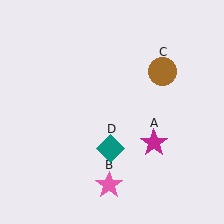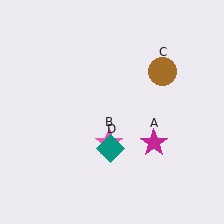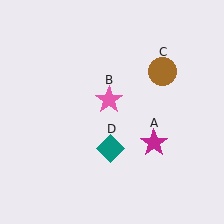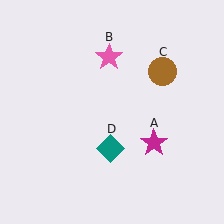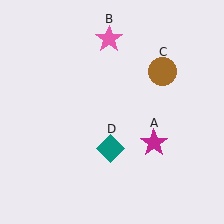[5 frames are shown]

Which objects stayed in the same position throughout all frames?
Magenta star (object A) and brown circle (object C) and teal diamond (object D) remained stationary.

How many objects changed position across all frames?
1 object changed position: pink star (object B).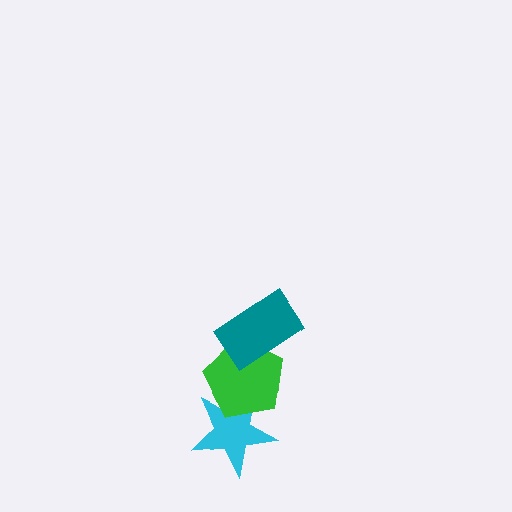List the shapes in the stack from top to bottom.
From top to bottom: the teal rectangle, the green pentagon, the cyan star.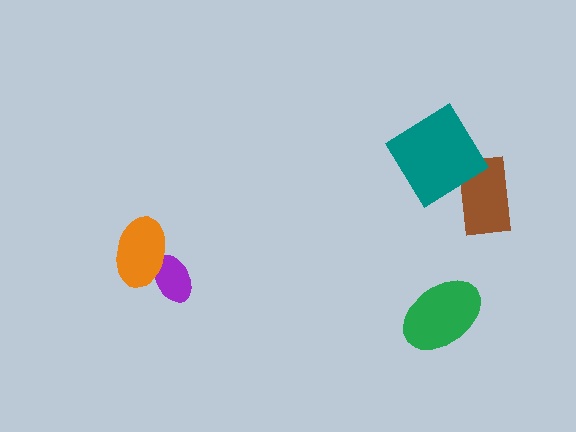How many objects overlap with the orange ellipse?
1 object overlaps with the orange ellipse.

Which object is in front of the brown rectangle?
The teal diamond is in front of the brown rectangle.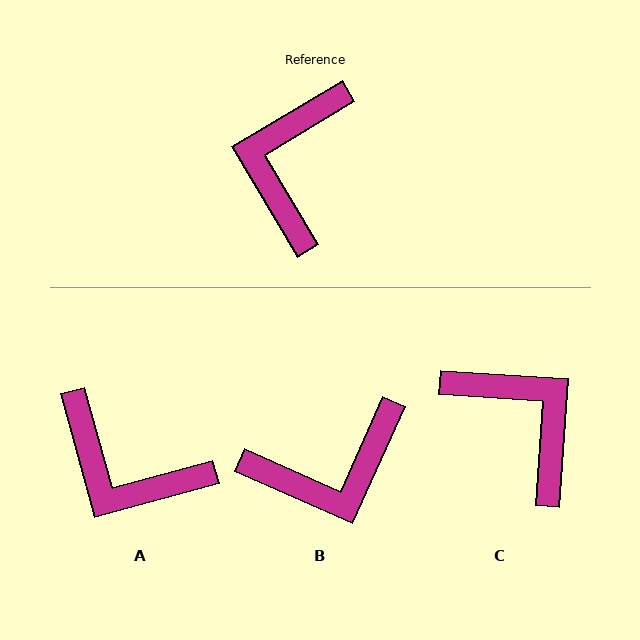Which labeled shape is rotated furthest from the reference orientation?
B, about 125 degrees away.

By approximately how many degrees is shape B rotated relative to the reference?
Approximately 125 degrees counter-clockwise.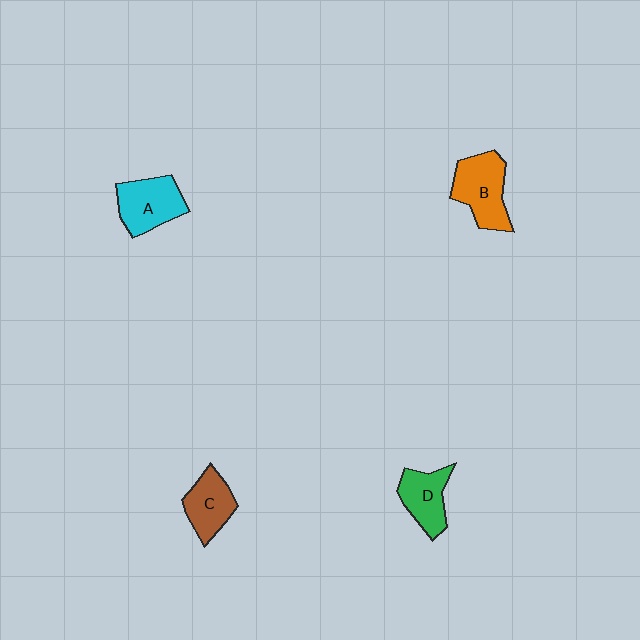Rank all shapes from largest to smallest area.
From largest to smallest: B (orange), A (cyan), D (green), C (brown).